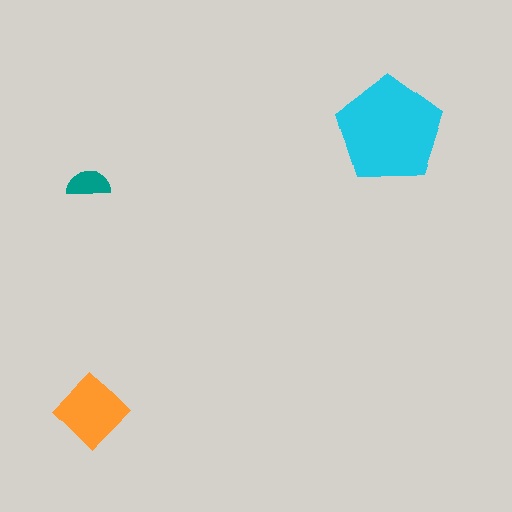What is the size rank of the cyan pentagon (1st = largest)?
1st.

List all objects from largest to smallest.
The cyan pentagon, the orange diamond, the teal semicircle.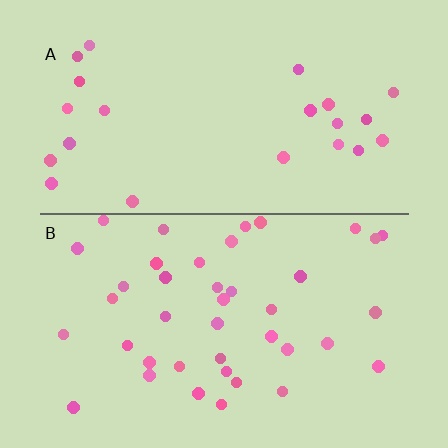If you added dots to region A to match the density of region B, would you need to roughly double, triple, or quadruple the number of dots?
Approximately double.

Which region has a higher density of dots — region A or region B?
B (the bottom).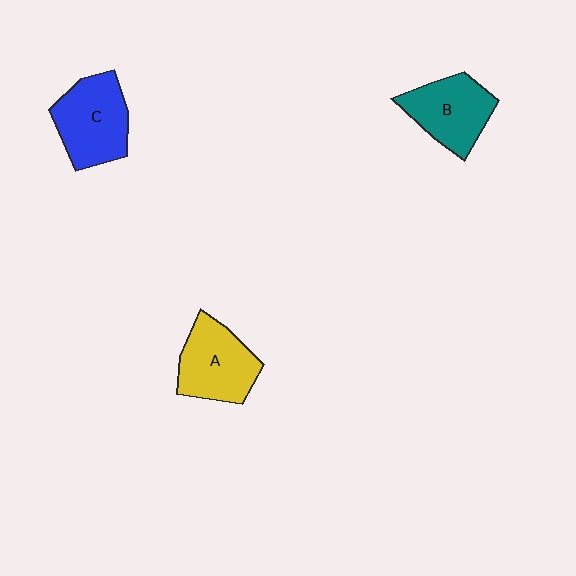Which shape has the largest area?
Shape C (blue).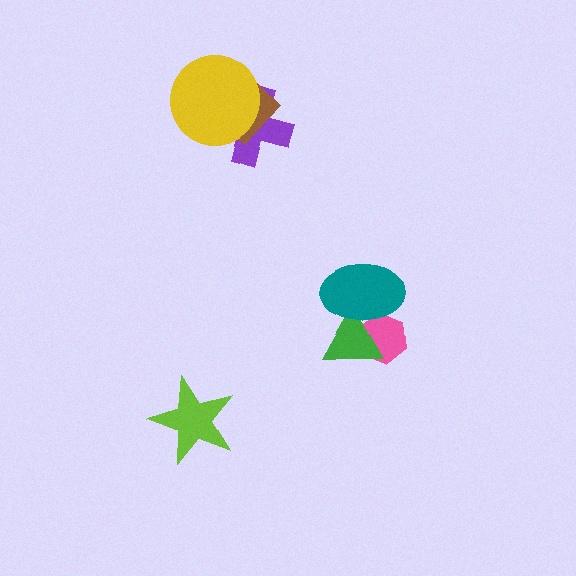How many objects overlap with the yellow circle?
2 objects overlap with the yellow circle.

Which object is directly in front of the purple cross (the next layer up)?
The brown rectangle is directly in front of the purple cross.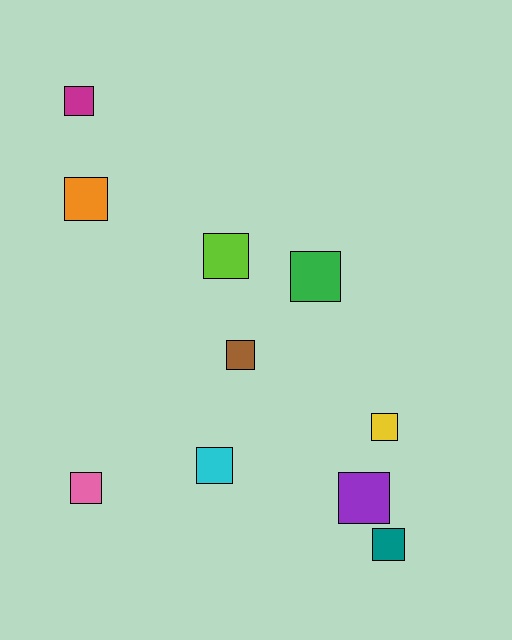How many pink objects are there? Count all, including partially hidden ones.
There is 1 pink object.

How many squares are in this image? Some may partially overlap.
There are 10 squares.